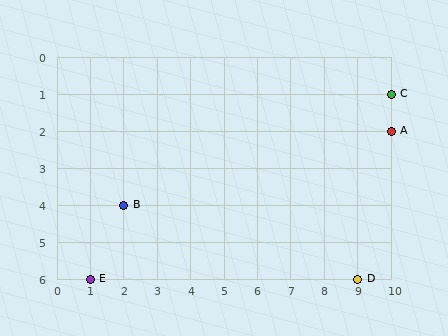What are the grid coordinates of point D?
Point D is at grid coordinates (9, 6).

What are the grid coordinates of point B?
Point B is at grid coordinates (2, 4).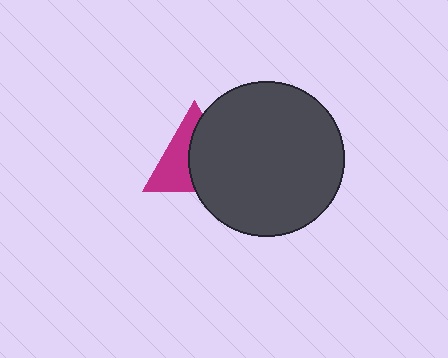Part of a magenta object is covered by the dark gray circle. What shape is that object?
It is a triangle.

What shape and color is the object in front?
The object in front is a dark gray circle.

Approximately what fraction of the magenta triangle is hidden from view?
Roughly 54% of the magenta triangle is hidden behind the dark gray circle.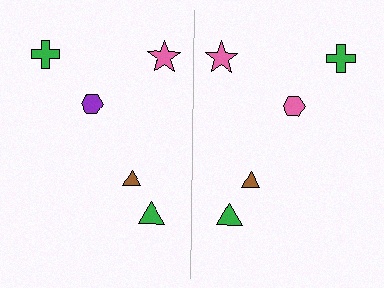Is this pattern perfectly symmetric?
No, the pattern is not perfectly symmetric. The pink hexagon on the right side breaks the symmetry — its mirror counterpart is purple.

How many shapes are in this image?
There are 10 shapes in this image.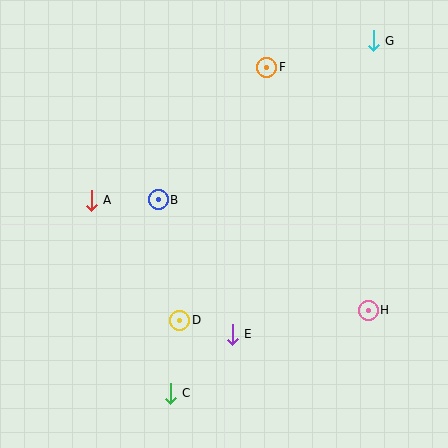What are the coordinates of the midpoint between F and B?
The midpoint between F and B is at (212, 133).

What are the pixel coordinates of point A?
Point A is at (91, 200).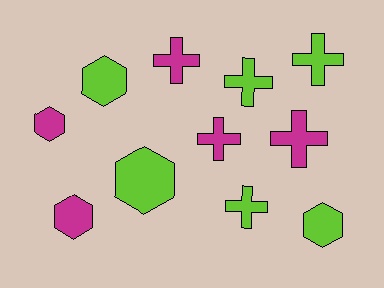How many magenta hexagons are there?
There are 2 magenta hexagons.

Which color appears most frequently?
Lime, with 6 objects.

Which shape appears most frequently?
Cross, with 6 objects.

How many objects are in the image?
There are 11 objects.